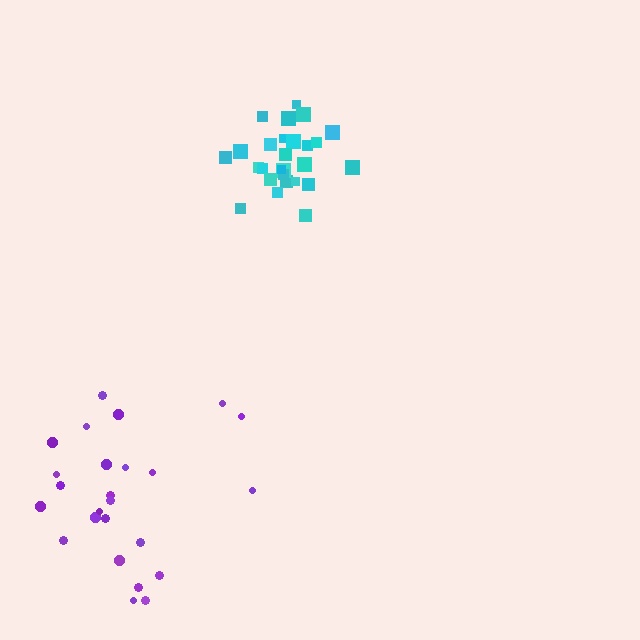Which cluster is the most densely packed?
Cyan.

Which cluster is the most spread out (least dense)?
Purple.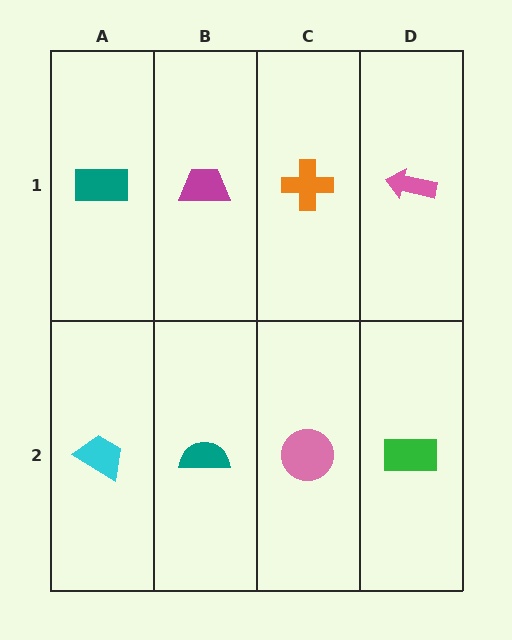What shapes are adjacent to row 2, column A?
A teal rectangle (row 1, column A), a teal semicircle (row 2, column B).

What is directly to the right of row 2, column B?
A pink circle.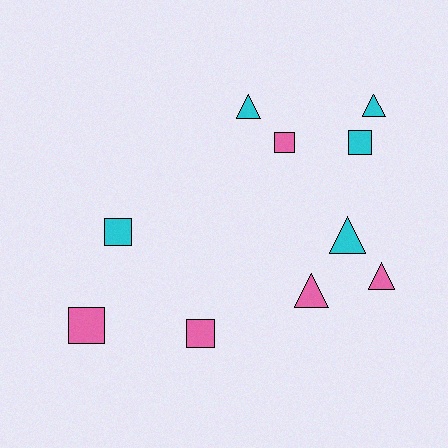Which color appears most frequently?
Pink, with 5 objects.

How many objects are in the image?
There are 10 objects.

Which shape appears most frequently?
Square, with 5 objects.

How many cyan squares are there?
There are 2 cyan squares.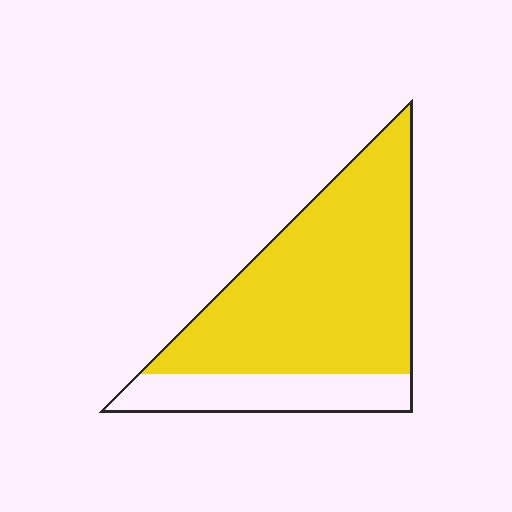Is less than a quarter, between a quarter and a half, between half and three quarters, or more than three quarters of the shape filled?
More than three quarters.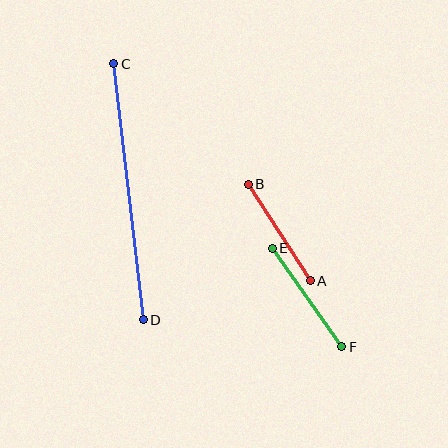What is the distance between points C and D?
The distance is approximately 258 pixels.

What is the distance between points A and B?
The distance is approximately 115 pixels.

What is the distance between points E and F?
The distance is approximately 120 pixels.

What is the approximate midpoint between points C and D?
The midpoint is at approximately (129, 192) pixels.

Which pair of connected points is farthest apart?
Points C and D are farthest apart.